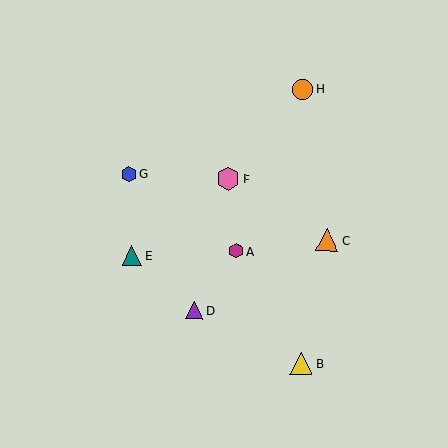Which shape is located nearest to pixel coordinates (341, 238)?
The orange triangle (labeled C) at (328, 240) is nearest to that location.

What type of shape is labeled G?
Shape G is a blue hexagon.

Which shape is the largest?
The pink hexagon (labeled F) is the largest.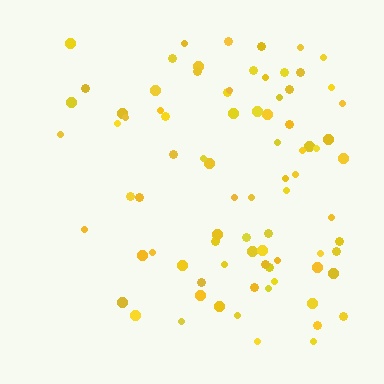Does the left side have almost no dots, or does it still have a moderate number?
Still a moderate number, just noticeably fewer than the right.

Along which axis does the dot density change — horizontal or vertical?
Horizontal.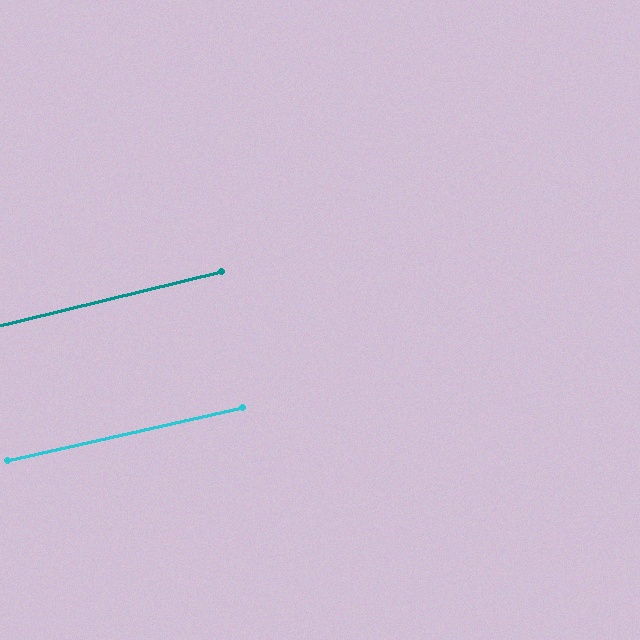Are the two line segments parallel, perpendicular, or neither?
Parallel — their directions differ by only 0.9°.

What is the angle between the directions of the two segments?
Approximately 1 degree.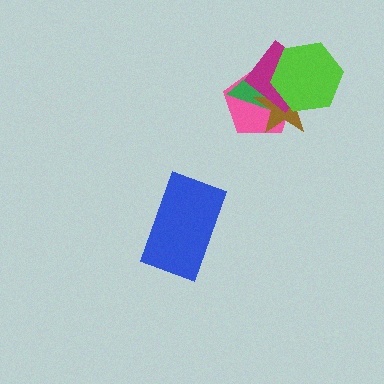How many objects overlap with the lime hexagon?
4 objects overlap with the lime hexagon.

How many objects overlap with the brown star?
4 objects overlap with the brown star.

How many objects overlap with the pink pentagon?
4 objects overlap with the pink pentagon.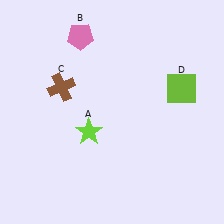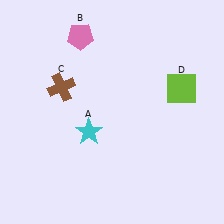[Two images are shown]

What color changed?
The star (A) changed from lime in Image 1 to cyan in Image 2.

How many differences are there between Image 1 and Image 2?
There is 1 difference between the two images.